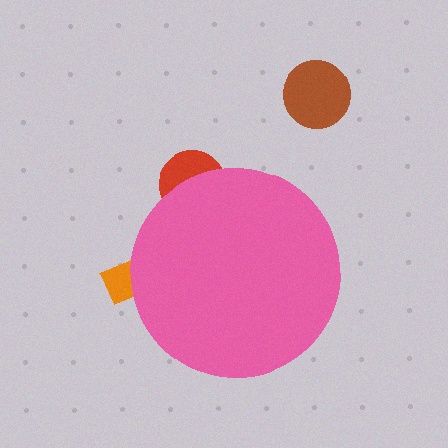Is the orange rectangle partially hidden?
Yes, the orange rectangle is partially hidden behind the pink circle.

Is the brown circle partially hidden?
No, the brown circle is fully visible.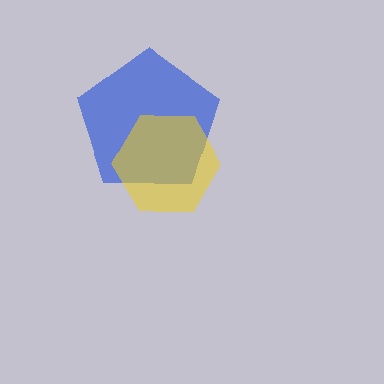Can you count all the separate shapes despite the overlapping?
Yes, there are 2 separate shapes.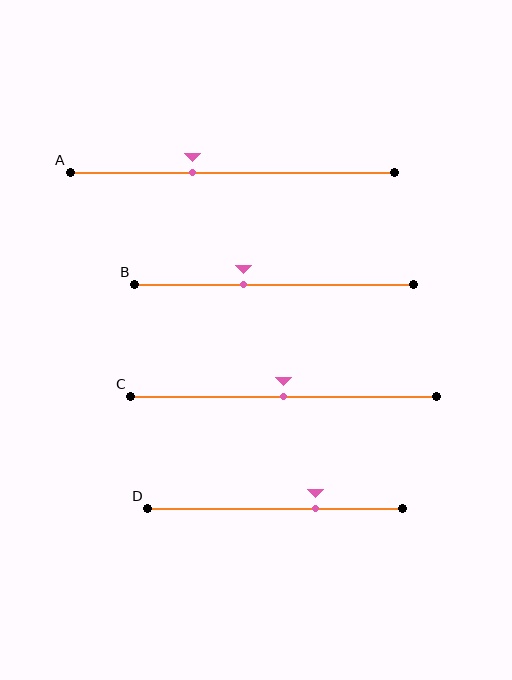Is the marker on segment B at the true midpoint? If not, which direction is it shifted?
No, the marker on segment B is shifted to the left by about 11% of the segment length.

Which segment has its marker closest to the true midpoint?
Segment C has its marker closest to the true midpoint.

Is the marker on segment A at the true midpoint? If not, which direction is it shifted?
No, the marker on segment A is shifted to the left by about 12% of the segment length.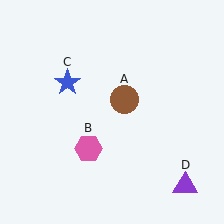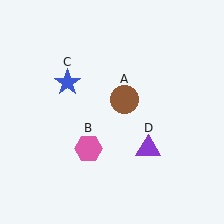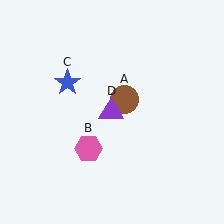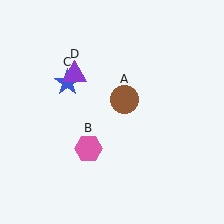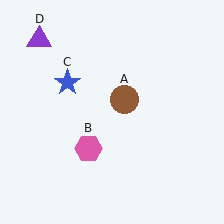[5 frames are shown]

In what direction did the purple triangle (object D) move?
The purple triangle (object D) moved up and to the left.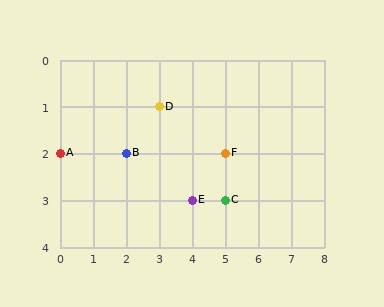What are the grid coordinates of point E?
Point E is at grid coordinates (4, 3).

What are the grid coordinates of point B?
Point B is at grid coordinates (2, 2).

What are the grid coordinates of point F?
Point F is at grid coordinates (5, 2).